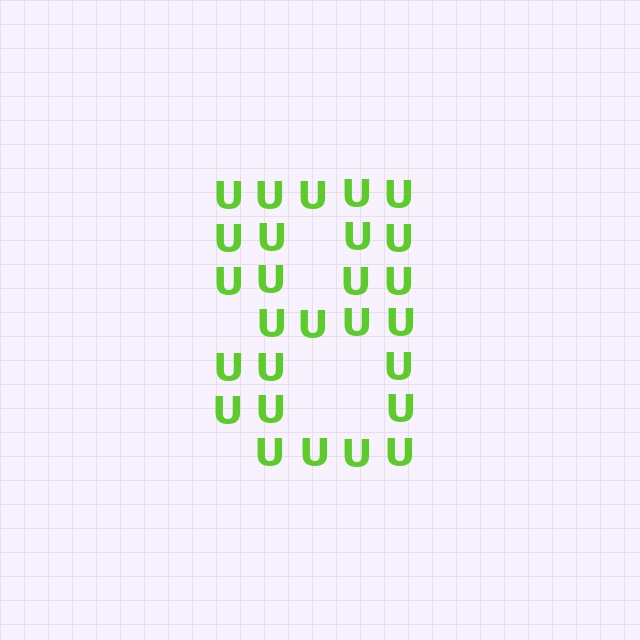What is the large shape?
The large shape is the digit 8.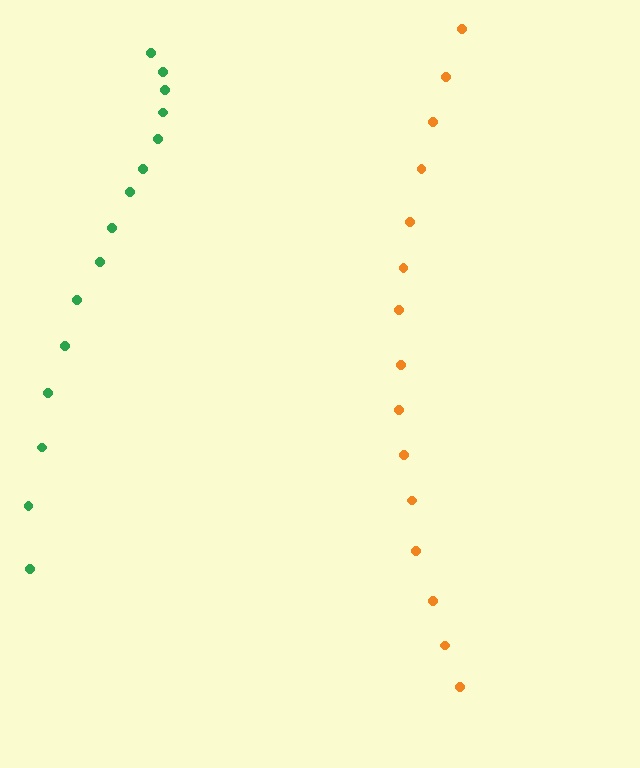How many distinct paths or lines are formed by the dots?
There are 2 distinct paths.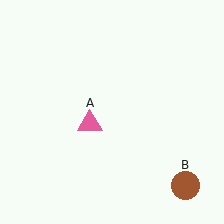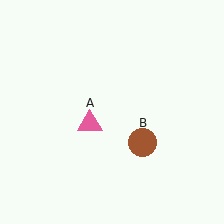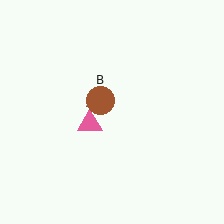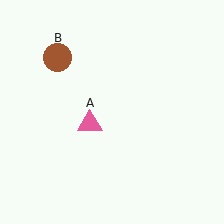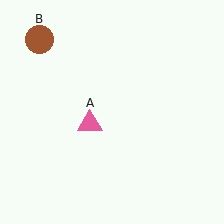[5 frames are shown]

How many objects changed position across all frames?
1 object changed position: brown circle (object B).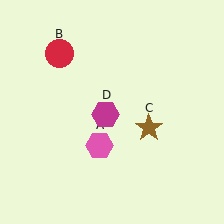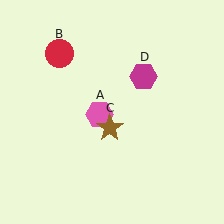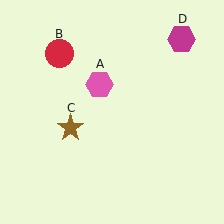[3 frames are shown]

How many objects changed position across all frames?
3 objects changed position: pink hexagon (object A), brown star (object C), magenta hexagon (object D).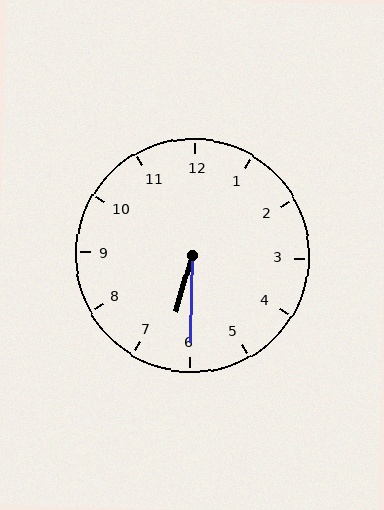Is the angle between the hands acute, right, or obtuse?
It is acute.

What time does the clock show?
6:30.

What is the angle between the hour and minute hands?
Approximately 15 degrees.